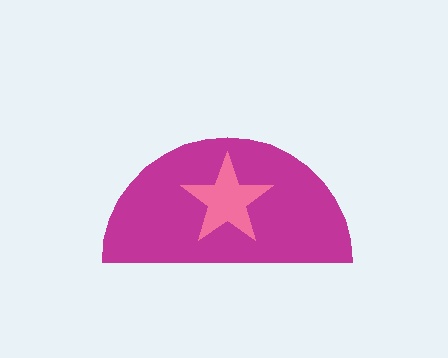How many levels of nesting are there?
2.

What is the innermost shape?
The pink star.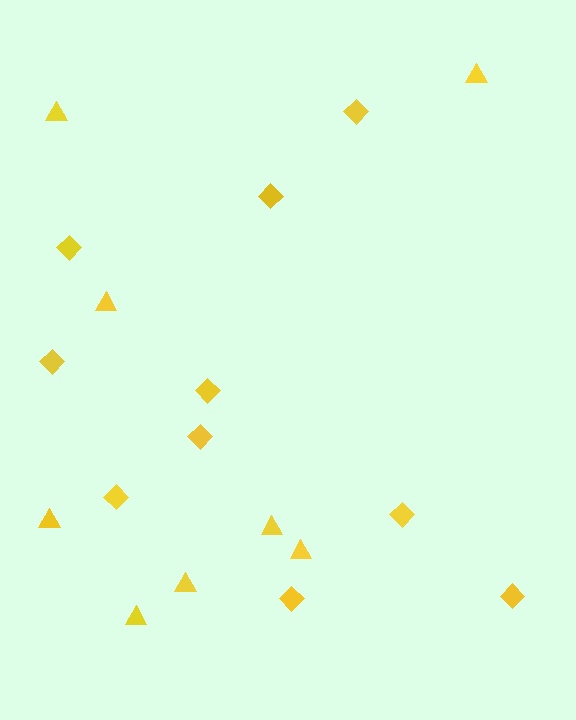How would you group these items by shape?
There are 2 groups: one group of diamonds (10) and one group of triangles (8).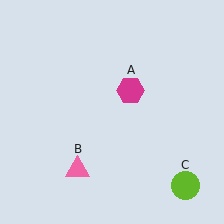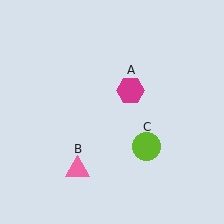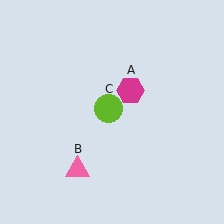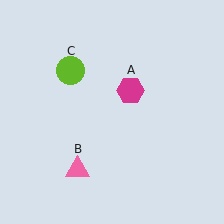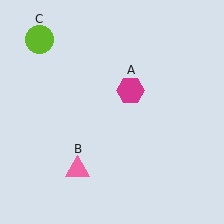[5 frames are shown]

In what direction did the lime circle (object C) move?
The lime circle (object C) moved up and to the left.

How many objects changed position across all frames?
1 object changed position: lime circle (object C).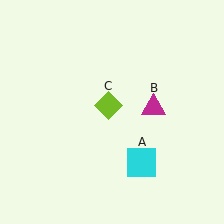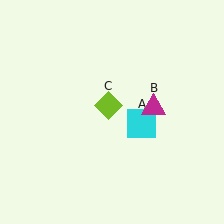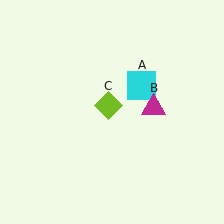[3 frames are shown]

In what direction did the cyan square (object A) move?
The cyan square (object A) moved up.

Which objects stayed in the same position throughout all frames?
Magenta triangle (object B) and lime diamond (object C) remained stationary.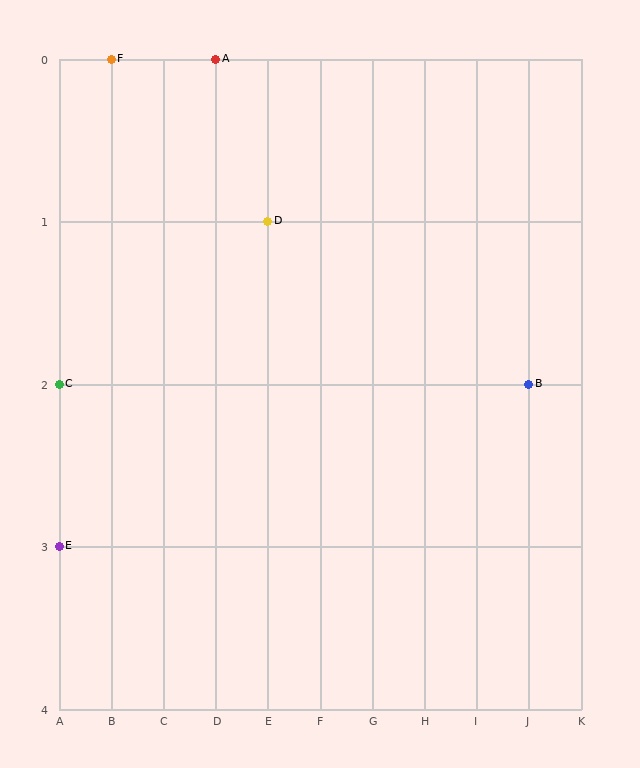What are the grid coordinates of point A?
Point A is at grid coordinates (D, 0).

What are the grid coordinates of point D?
Point D is at grid coordinates (E, 1).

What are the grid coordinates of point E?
Point E is at grid coordinates (A, 3).